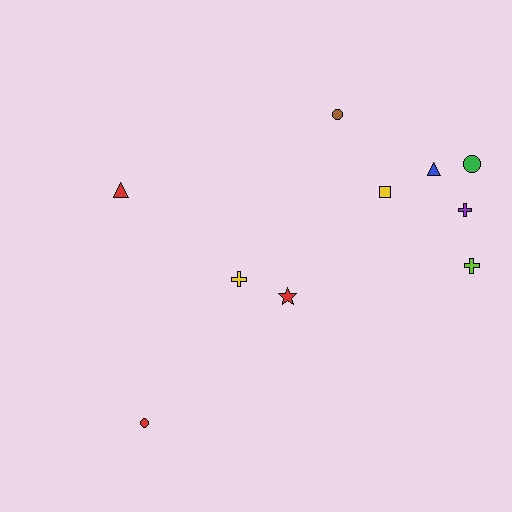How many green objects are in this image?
There is 1 green object.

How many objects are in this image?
There are 10 objects.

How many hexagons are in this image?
There are no hexagons.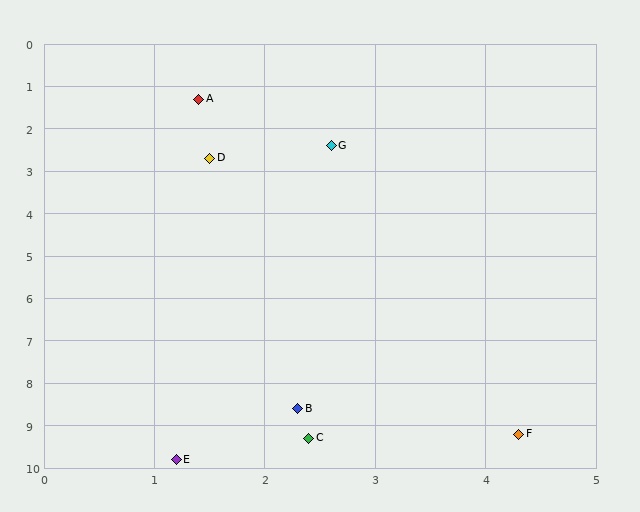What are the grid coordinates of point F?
Point F is at approximately (4.3, 9.2).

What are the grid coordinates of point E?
Point E is at approximately (1.2, 9.8).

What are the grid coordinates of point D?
Point D is at approximately (1.5, 2.7).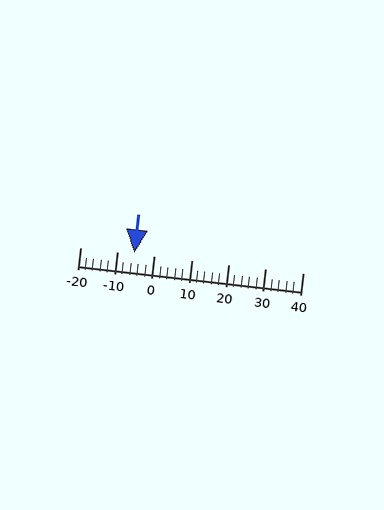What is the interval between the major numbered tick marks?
The major tick marks are spaced 10 units apart.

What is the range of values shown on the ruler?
The ruler shows values from -20 to 40.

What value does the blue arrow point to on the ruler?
The blue arrow points to approximately -6.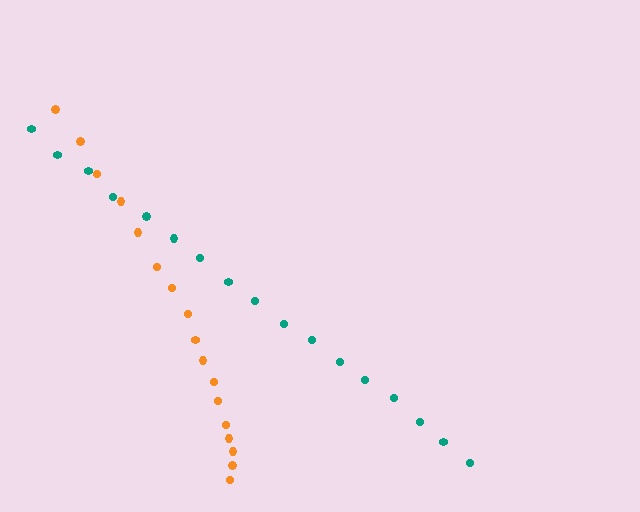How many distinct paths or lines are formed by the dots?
There are 2 distinct paths.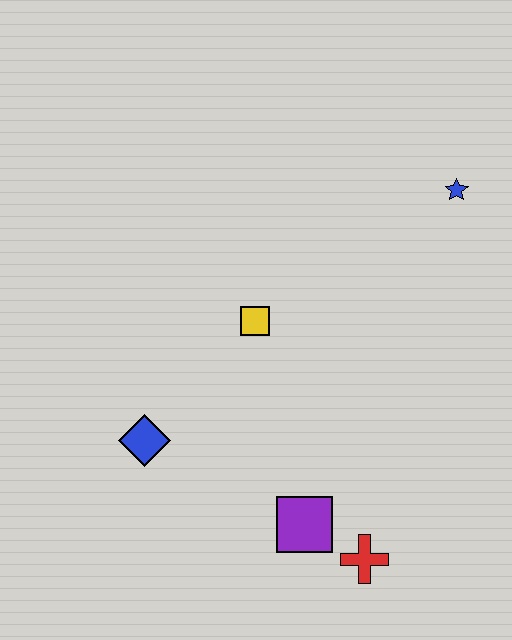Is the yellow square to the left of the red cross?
Yes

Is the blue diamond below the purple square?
No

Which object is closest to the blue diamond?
The yellow square is closest to the blue diamond.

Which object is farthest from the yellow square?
The red cross is farthest from the yellow square.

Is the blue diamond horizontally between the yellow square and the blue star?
No